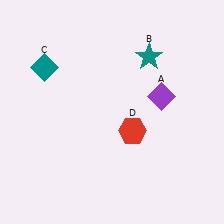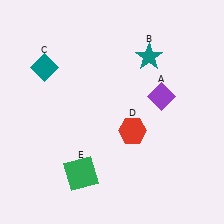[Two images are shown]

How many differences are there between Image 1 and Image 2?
There is 1 difference between the two images.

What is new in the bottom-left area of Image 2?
A green square (E) was added in the bottom-left area of Image 2.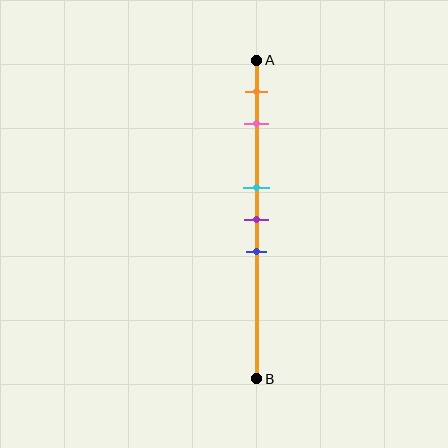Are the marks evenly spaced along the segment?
No, the marks are not evenly spaced.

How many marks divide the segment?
There are 5 marks dividing the segment.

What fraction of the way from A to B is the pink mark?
The pink mark is approximately 20% (0.2) of the way from A to B.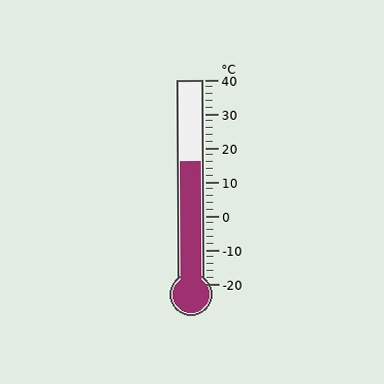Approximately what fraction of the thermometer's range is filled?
The thermometer is filled to approximately 60% of its range.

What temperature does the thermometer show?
The thermometer shows approximately 16°C.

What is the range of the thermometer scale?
The thermometer scale ranges from -20°C to 40°C.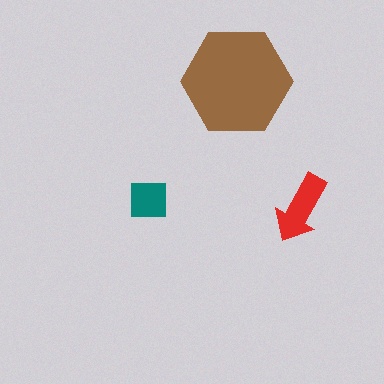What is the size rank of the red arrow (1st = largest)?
2nd.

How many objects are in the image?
There are 3 objects in the image.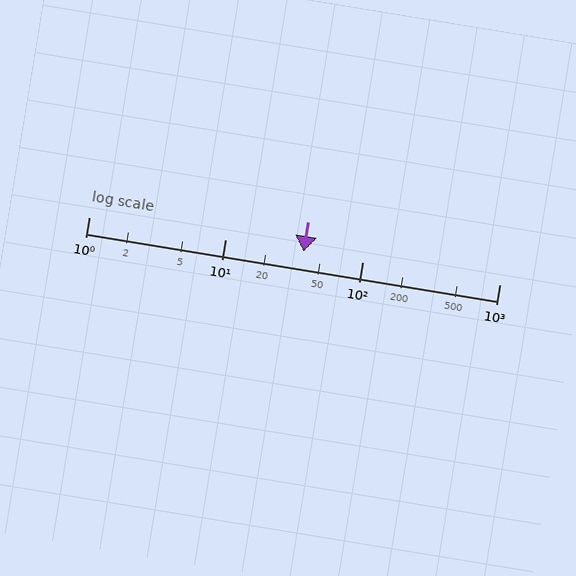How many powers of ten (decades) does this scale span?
The scale spans 3 decades, from 1 to 1000.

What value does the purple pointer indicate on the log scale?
The pointer indicates approximately 37.